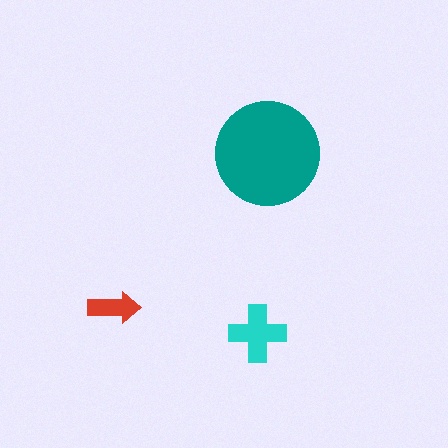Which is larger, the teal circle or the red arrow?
The teal circle.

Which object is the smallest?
The red arrow.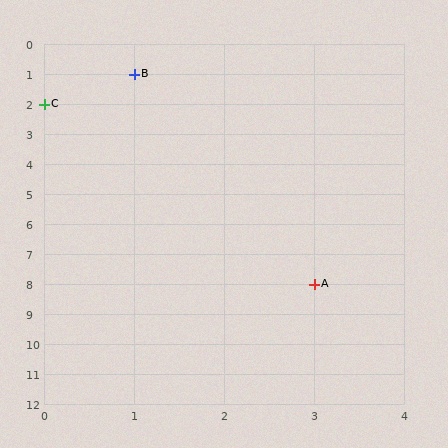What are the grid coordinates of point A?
Point A is at grid coordinates (3, 8).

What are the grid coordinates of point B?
Point B is at grid coordinates (1, 1).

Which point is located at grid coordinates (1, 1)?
Point B is at (1, 1).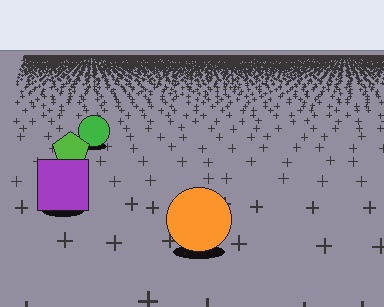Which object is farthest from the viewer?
The green circle is farthest from the viewer. It appears smaller and the ground texture around it is denser.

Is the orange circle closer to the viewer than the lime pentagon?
Yes. The orange circle is closer — you can tell from the texture gradient: the ground texture is coarser near it.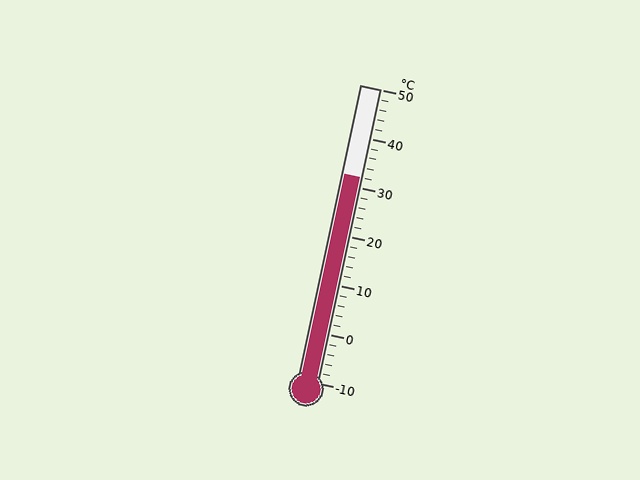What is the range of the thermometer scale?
The thermometer scale ranges from -10°C to 50°C.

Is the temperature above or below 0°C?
The temperature is above 0°C.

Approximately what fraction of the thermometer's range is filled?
The thermometer is filled to approximately 70% of its range.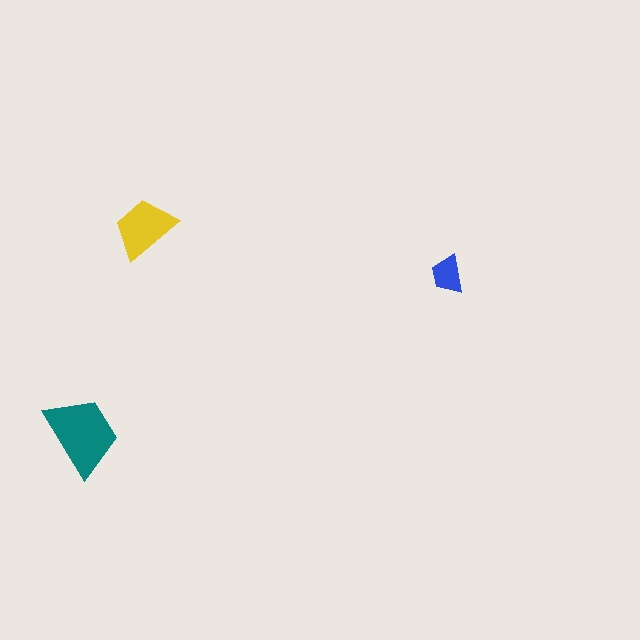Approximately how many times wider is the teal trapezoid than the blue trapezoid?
About 2 times wider.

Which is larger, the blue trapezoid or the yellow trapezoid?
The yellow one.